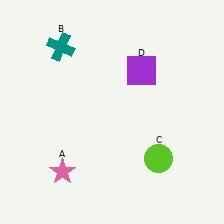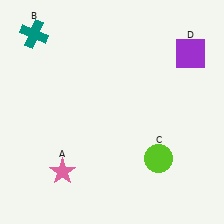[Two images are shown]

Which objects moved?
The objects that moved are: the teal cross (B), the purple square (D).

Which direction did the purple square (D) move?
The purple square (D) moved right.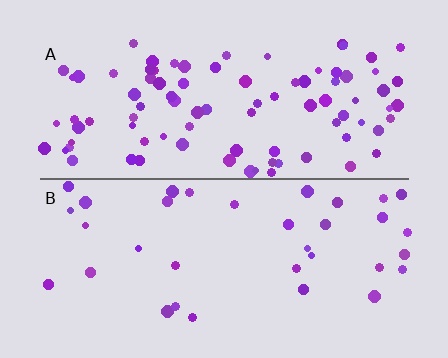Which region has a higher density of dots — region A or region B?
A (the top).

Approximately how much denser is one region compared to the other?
Approximately 2.5× — region A over region B.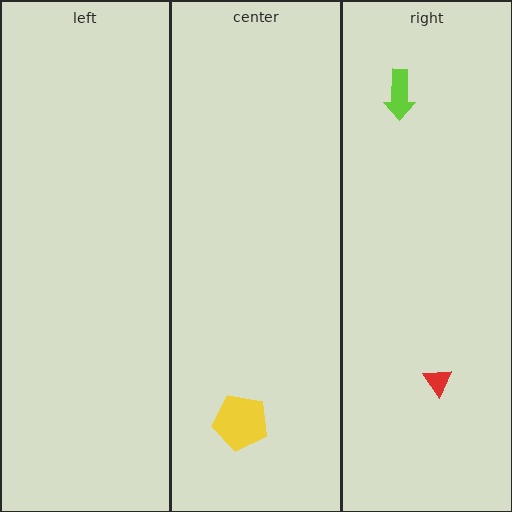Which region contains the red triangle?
The right region.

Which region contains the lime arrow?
The right region.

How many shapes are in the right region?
2.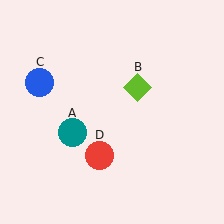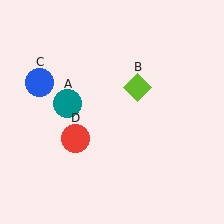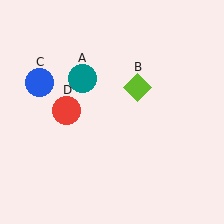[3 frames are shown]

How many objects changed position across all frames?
2 objects changed position: teal circle (object A), red circle (object D).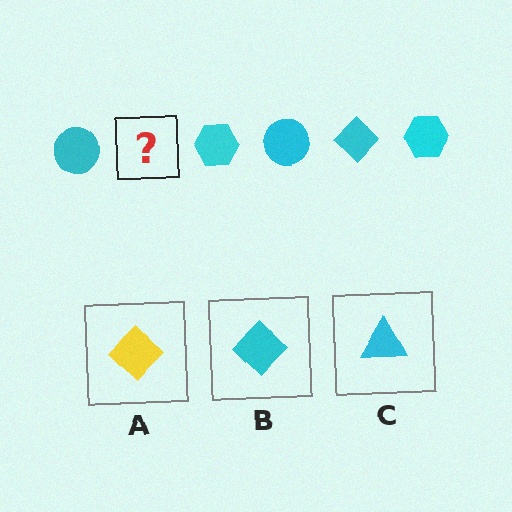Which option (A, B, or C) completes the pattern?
B.